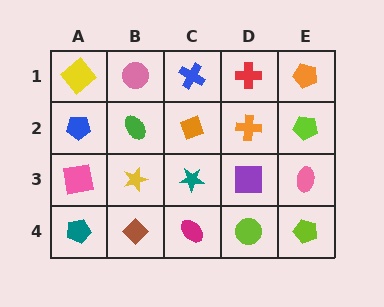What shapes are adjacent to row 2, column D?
A red cross (row 1, column D), a purple square (row 3, column D), an orange diamond (row 2, column C), a lime pentagon (row 2, column E).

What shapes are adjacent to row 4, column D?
A purple square (row 3, column D), a magenta ellipse (row 4, column C), a lime pentagon (row 4, column E).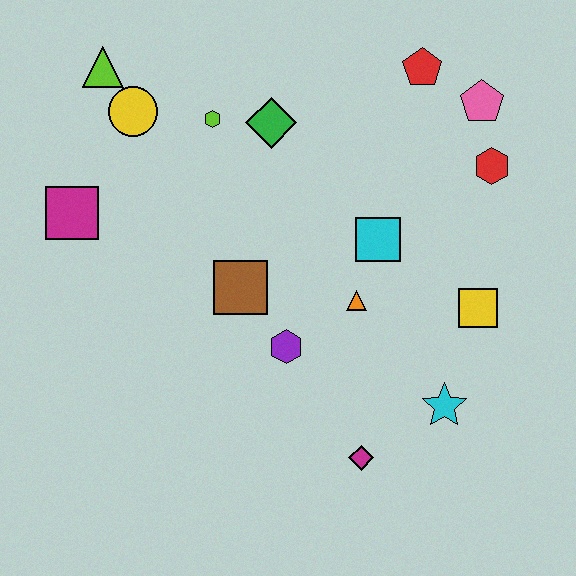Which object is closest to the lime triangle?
The yellow circle is closest to the lime triangle.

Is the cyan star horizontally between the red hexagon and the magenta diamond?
Yes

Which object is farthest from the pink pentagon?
The magenta square is farthest from the pink pentagon.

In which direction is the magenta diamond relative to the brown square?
The magenta diamond is below the brown square.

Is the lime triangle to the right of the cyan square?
No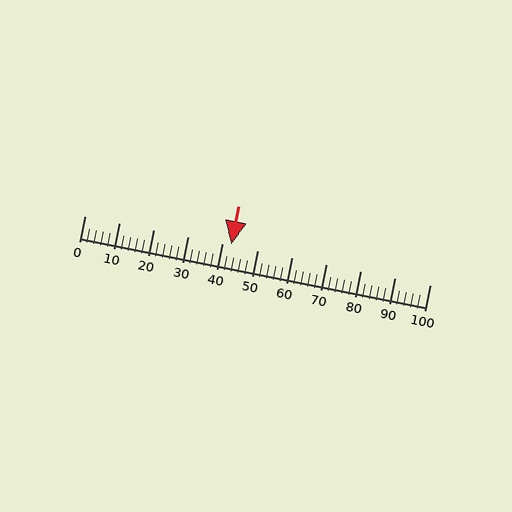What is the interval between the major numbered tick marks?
The major tick marks are spaced 10 units apart.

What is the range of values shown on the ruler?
The ruler shows values from 0 to 100.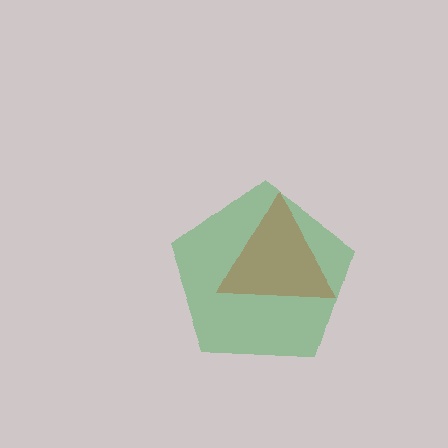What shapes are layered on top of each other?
The layered shapes are: a red triangle, a green pentagon.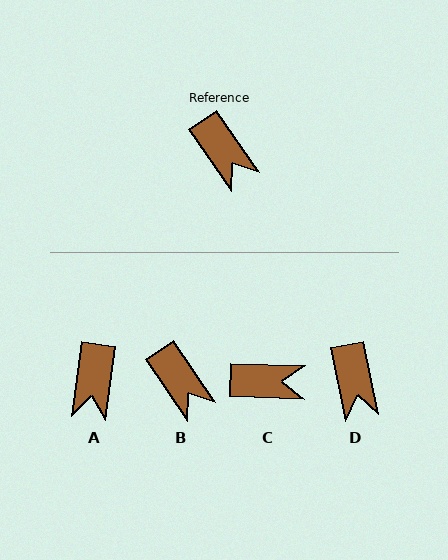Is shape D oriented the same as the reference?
No, it is off by about 23 degrees.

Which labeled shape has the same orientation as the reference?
B.